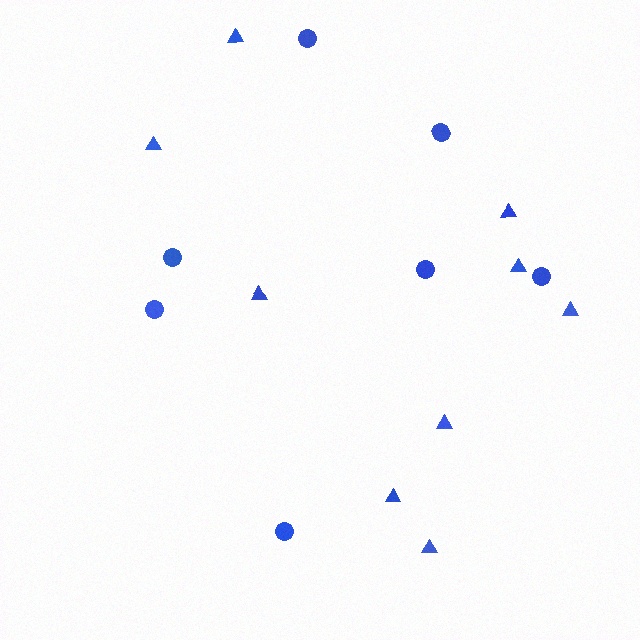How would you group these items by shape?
There are 2 groups: one group of triangles (9) and one group of circles (7).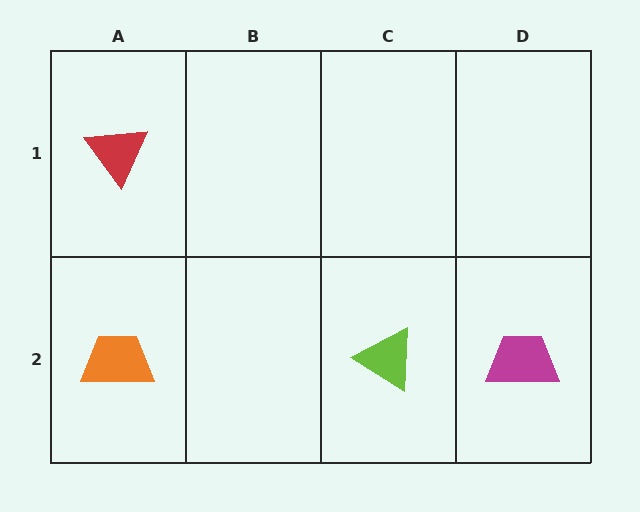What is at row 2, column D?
A magenta trapezoid.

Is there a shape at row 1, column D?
No, that cell is empty.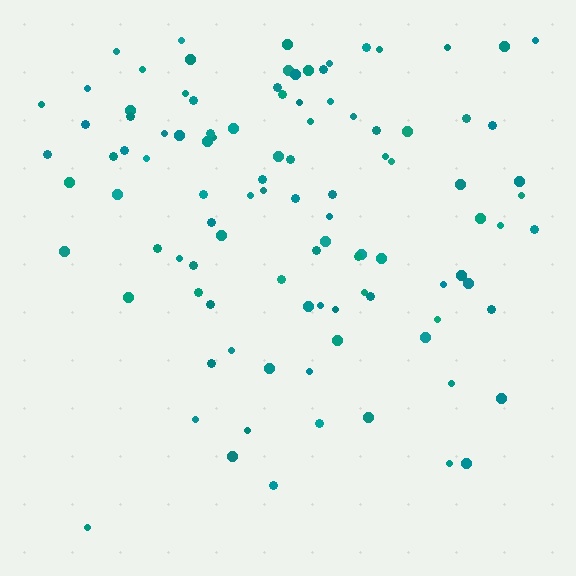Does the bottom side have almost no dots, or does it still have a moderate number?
Still a moderate number, just noticeably fewer than the top.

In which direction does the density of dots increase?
From bottom to top, with the top side densest.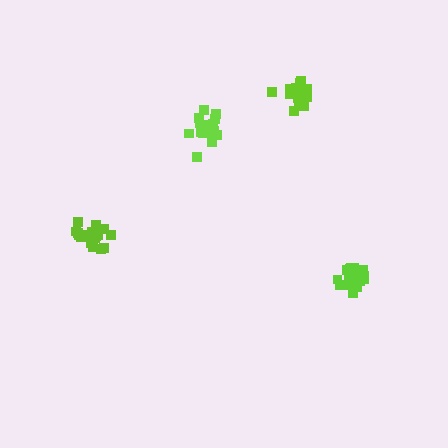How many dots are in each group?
Group 1: 21 dots, Group 2: 21 dots, Group 3: 17 dots, Group 4: 19 dots (78 total).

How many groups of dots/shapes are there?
There are 4 groups.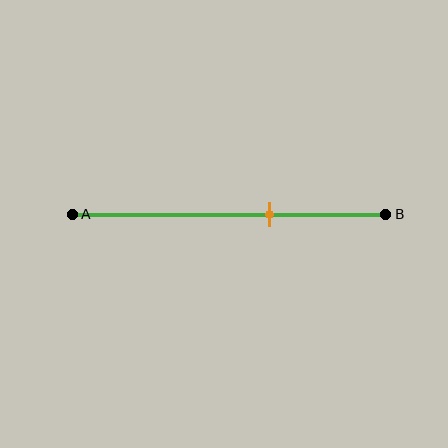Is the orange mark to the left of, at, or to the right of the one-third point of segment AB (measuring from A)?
The orange mark is to the right of the one-third point of segment AB.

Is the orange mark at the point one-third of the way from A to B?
No, the mark is at about 65% from A, not at the 33% one-third point.